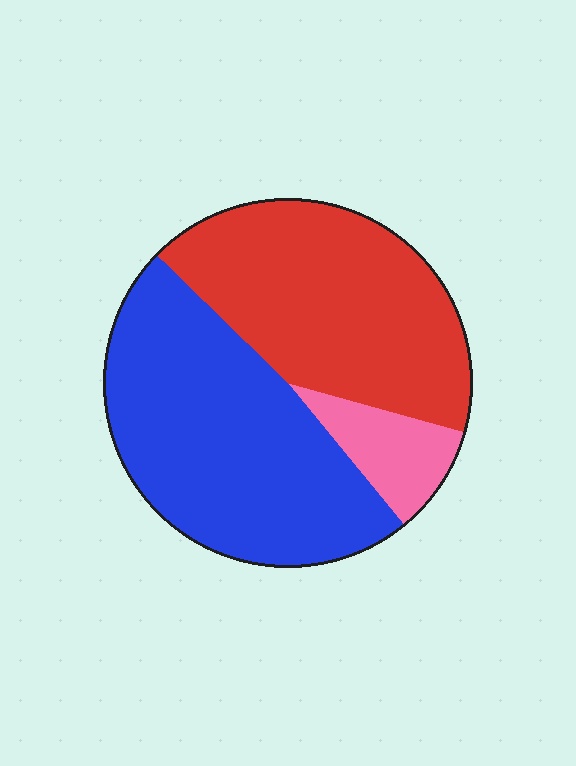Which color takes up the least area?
Pink, at roughly 10%.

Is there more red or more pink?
Red.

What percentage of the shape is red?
Red takes up about two fifths (2/5) of the shape.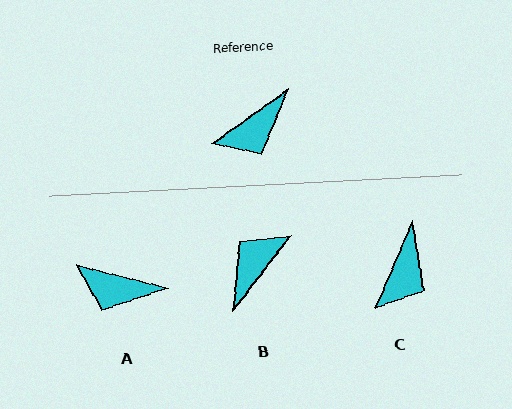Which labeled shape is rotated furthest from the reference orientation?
B, about 163 degrees away.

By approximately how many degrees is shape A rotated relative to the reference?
Approximately 50 degrees clockwise.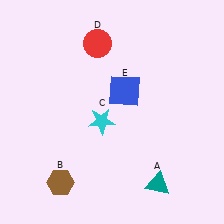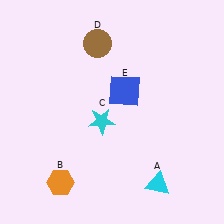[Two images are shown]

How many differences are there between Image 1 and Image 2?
There are 3 differences between the two images.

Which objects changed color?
A changed from teal to cyan. B changed from brown to orange. D changed from red to brown.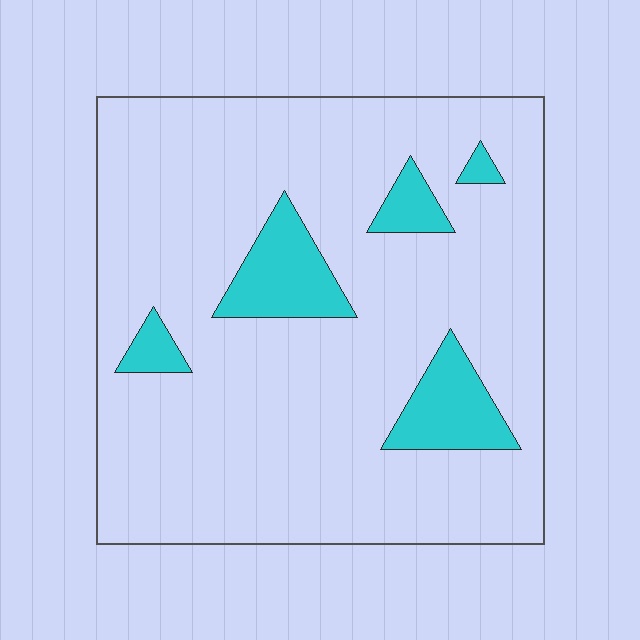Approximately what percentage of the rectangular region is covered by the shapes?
Approximately 15%.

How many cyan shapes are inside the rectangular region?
5.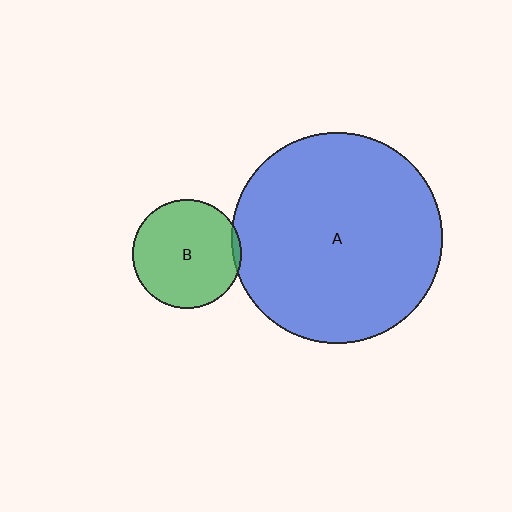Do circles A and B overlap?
Yes.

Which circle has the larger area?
Circle A (blue).